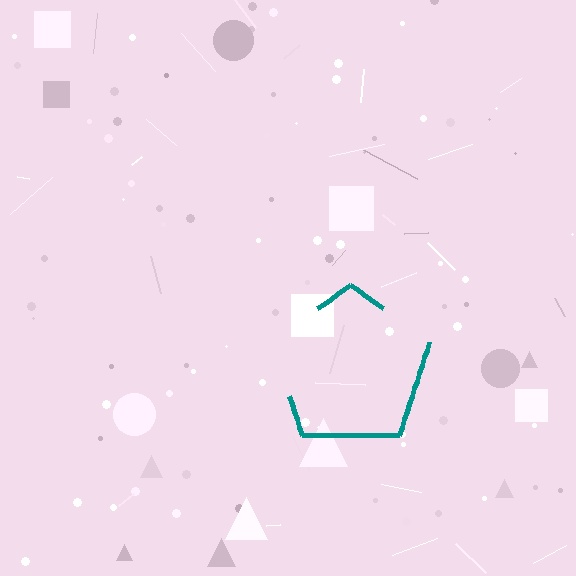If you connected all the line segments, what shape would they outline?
They would outline a pentagon.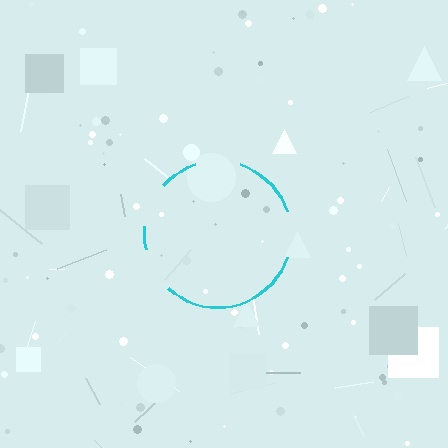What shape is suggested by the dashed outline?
The dashed outline suggests a circle.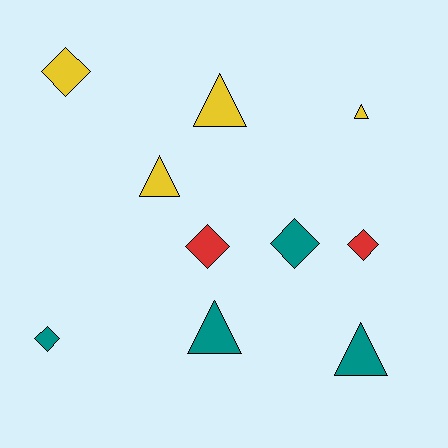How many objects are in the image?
There are 10 objects.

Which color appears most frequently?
Teal, with 4 objects.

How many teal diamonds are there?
There are 2 teal diamonds.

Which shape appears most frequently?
Triangle, with 5 objects.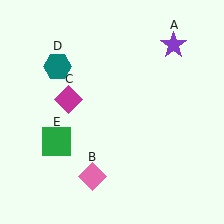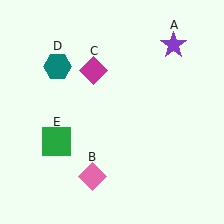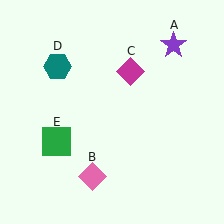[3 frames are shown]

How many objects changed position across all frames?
1 object changed position: magenta diamond (object C).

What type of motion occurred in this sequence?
The magenta diamond (object C) rotated clockwise around the center of the scene.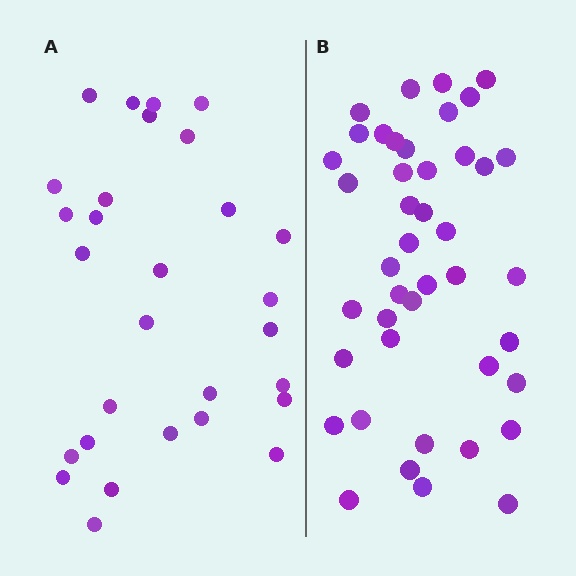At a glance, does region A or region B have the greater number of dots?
Region B (the right region) has more dots.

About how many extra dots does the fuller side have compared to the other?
Region B has approximately 15 more dots than region A.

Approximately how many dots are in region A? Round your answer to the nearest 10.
About 30 dots. (The exact count is 29, which rounds to 30.)